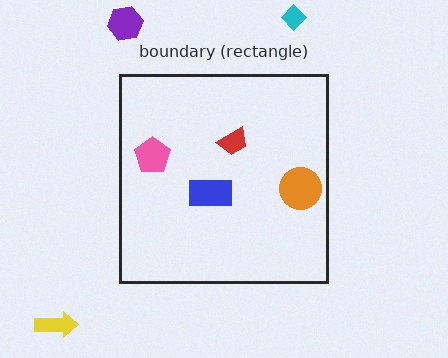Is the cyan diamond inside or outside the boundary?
Outside.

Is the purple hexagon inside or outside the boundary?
Outside.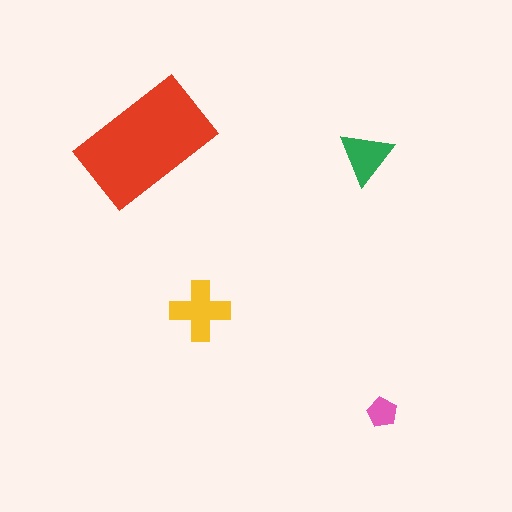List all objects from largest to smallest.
The red rectangle, the yellow cross, the green triangle, the pink pentagon.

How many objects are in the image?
There are 4 objects in the image.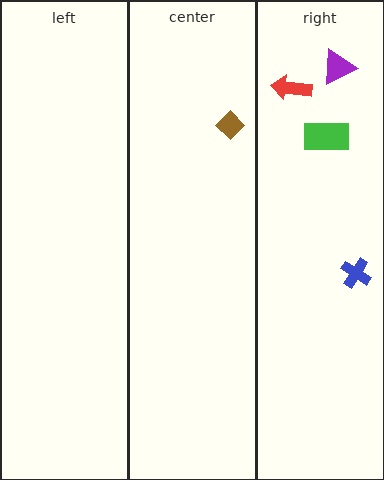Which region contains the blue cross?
The right region.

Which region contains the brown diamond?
The center region.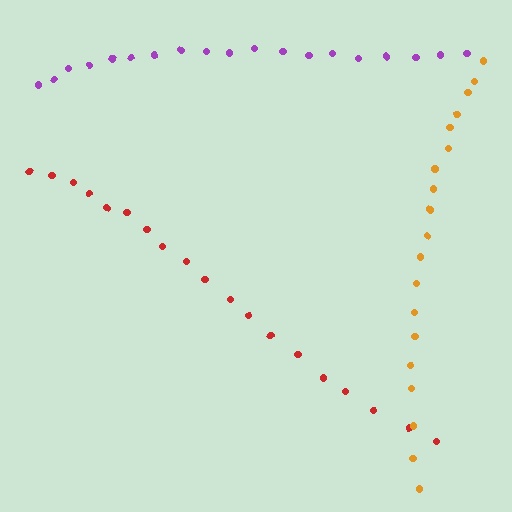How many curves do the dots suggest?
There are 3 distinct paths.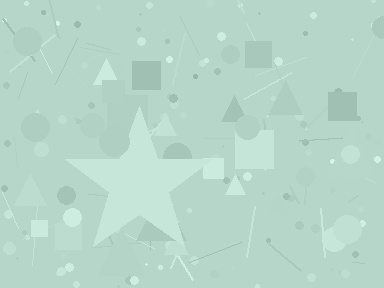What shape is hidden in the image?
A star is hidden in the image.